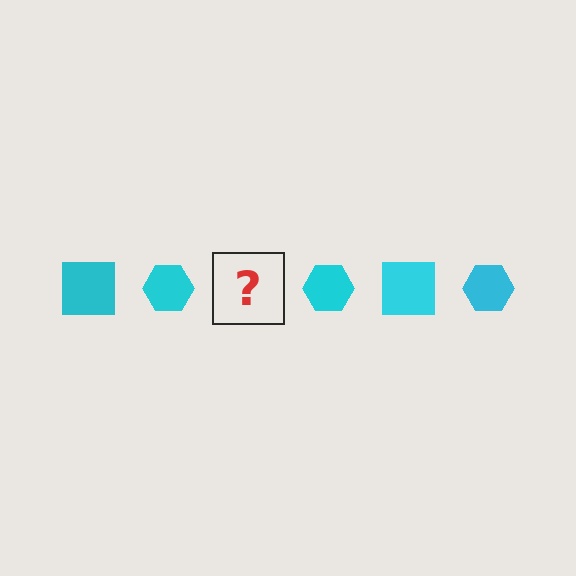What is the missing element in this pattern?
The missing element is a cyan square.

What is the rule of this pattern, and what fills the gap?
The rule is that the pattern cycles through square, hexagon shapes in cyan. The gap should be filled with a cyan square.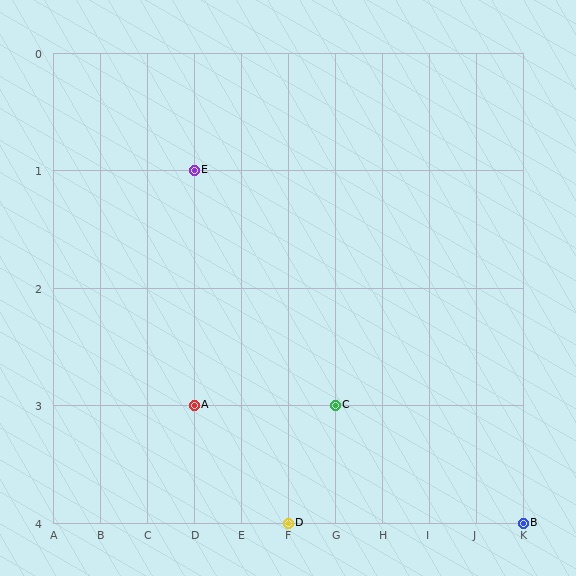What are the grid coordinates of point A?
Point A is at grid coordinates (D, 3).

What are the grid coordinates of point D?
Point D is at grid coordinates (F, 4).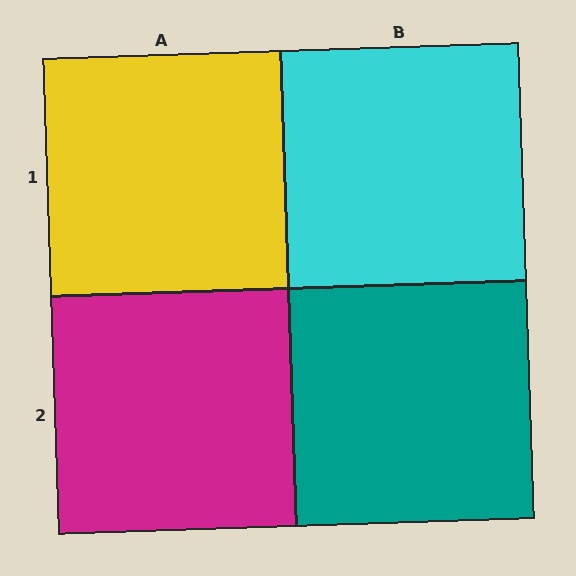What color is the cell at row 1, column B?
Cyan.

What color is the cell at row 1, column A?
Yellow.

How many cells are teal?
1 cell is teal.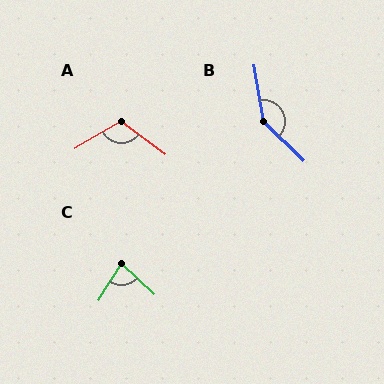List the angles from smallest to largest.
C (79°), A (113°), B (144°).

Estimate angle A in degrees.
Approximately 113 degrees.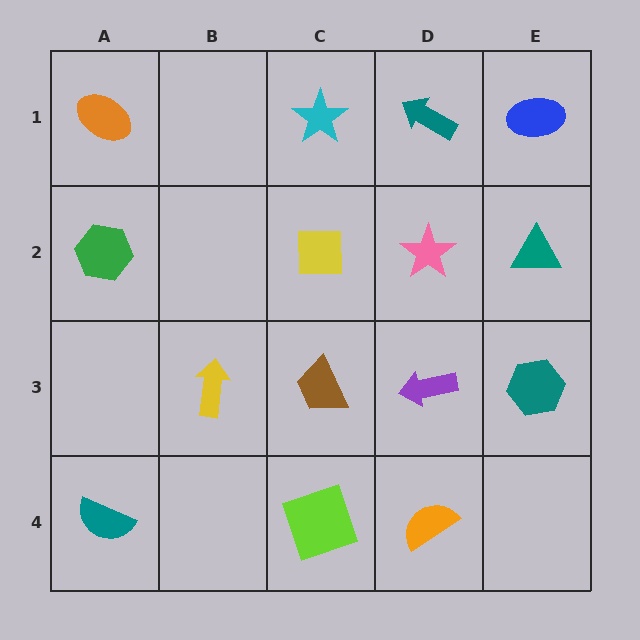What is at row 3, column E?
A teal hexagon.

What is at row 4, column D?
An orange semicircle.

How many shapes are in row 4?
3 shapes.